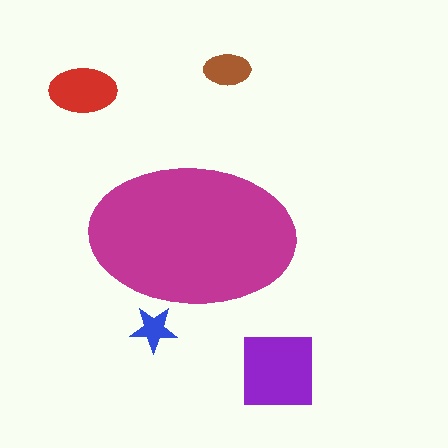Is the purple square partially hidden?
No, the purple square is fully visible.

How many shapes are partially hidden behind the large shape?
1 shape is partially hidden.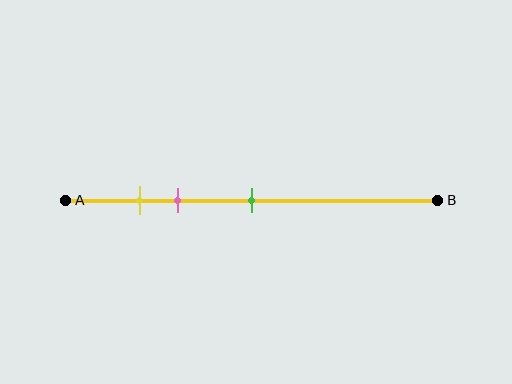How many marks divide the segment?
There are 3 marks dividing the segment.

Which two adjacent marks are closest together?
The yellow and pink marks are the closest adjacent pair.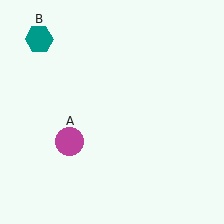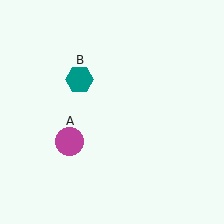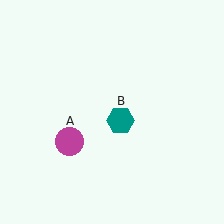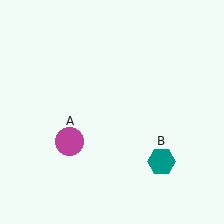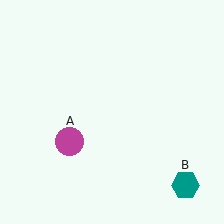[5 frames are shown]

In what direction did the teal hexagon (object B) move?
The teal hexagon (object B) moved down and to the right.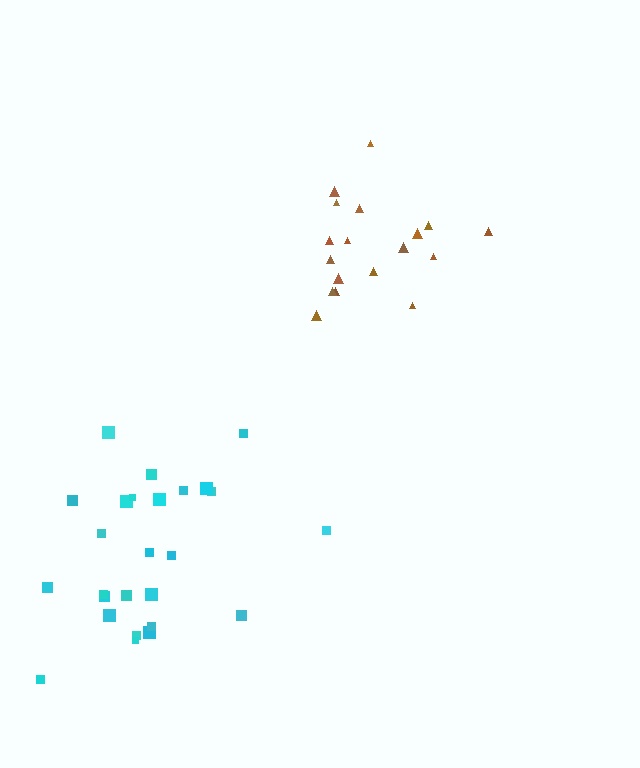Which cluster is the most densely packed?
Brown.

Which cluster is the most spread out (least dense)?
Cyan.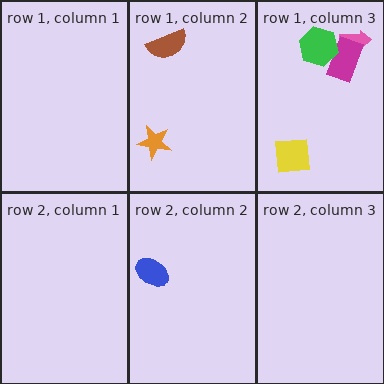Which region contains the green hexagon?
The row 1, column 3 region.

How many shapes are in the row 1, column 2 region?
2.